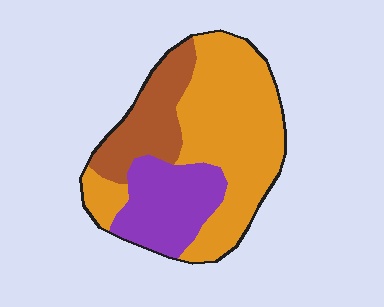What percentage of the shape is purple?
Purple takes up less than a quarter of the shape.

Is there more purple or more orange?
Orange.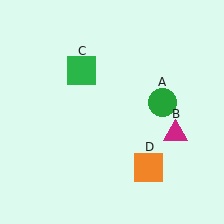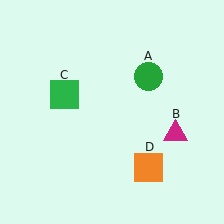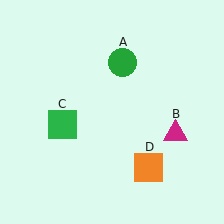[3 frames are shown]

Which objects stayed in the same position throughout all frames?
Magenta triangle (object B) and orange square (object D) remained stationary.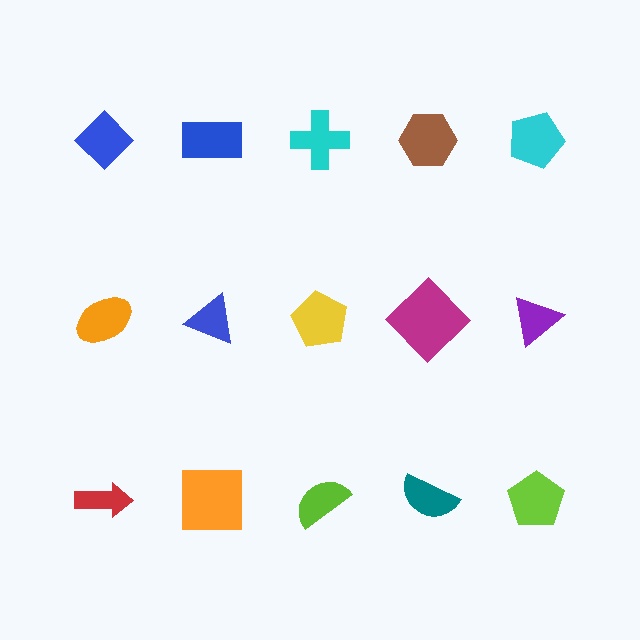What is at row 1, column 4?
A brown hexagon.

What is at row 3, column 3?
A lime semicircle.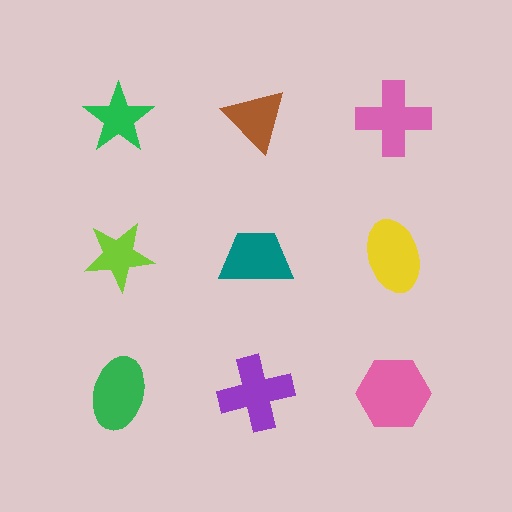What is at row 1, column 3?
A pink cross.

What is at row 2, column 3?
A yellow ellipse.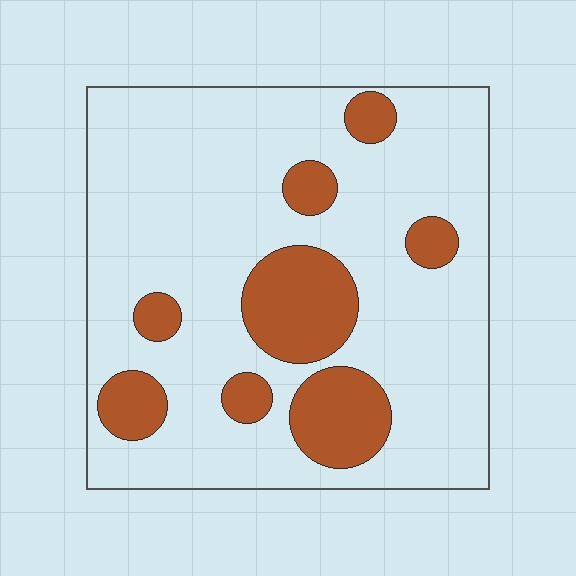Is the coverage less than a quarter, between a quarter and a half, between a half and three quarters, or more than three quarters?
Less than a quarter.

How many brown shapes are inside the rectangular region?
8.